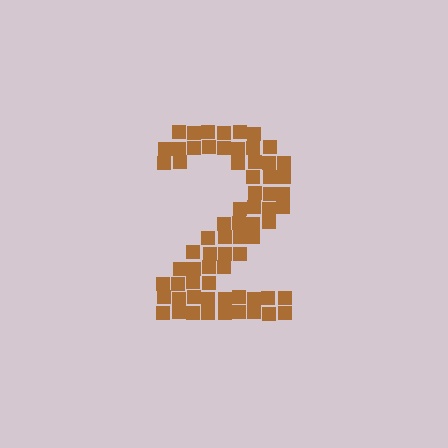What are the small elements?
The small elements are squares.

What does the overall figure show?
The overall figure shows the digit 2.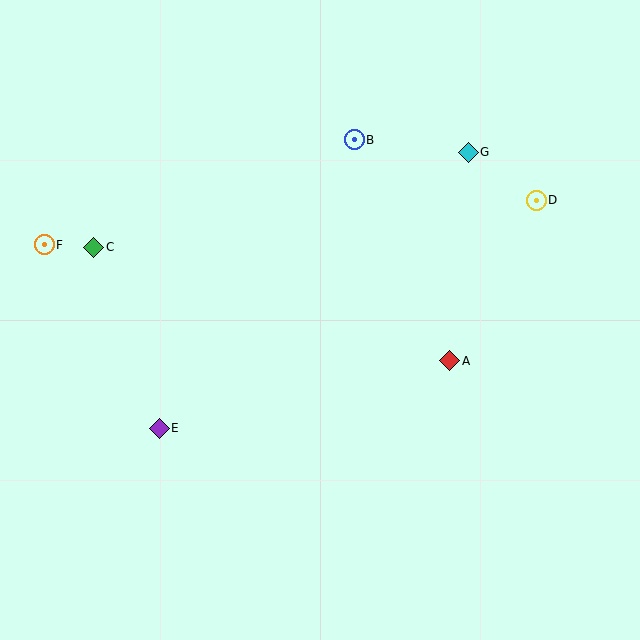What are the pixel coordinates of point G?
Point G is at (468, 152).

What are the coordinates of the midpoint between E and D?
The midpoint between E and D is at (348, 314).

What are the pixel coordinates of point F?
Point F is at (44, 245).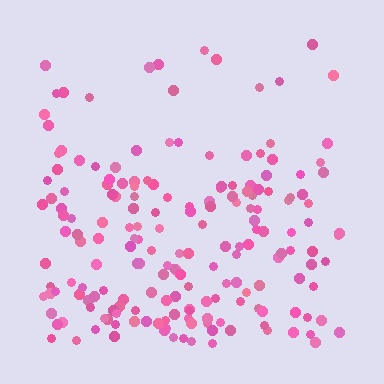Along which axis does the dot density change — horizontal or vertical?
Vertical.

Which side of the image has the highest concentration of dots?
The bottom.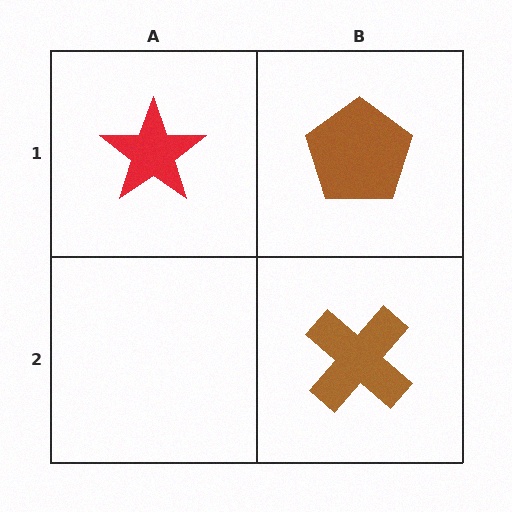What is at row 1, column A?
A red star.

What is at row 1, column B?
A brown pentagon.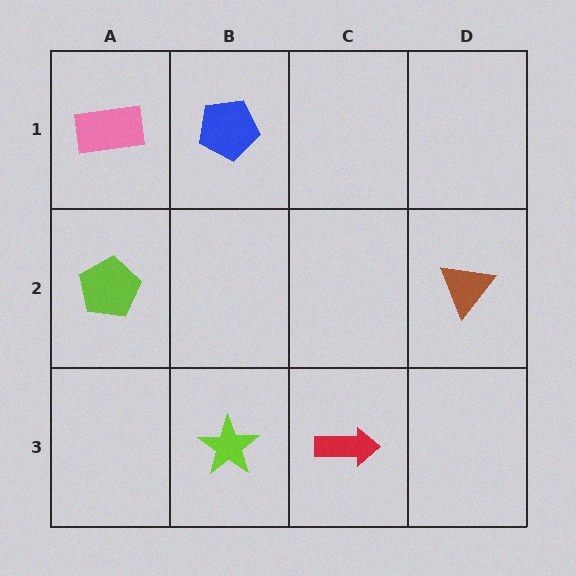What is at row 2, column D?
A brown triangle.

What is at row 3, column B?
A lime star.